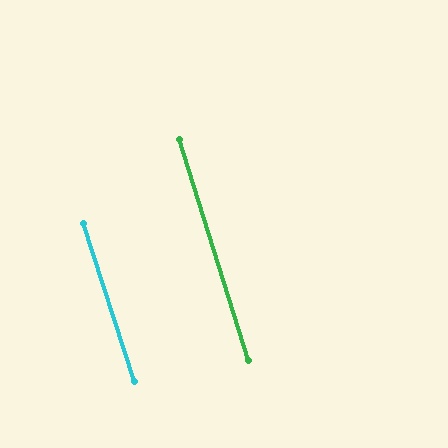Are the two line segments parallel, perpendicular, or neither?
Parallel — their directions differ by only 0.7°.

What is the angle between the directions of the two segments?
Approximately 1 degree.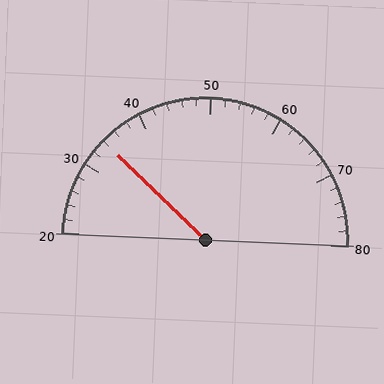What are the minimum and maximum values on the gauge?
The gauge ranges from 20 to 80.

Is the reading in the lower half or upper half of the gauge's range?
The reading is in the lower half of the range (20 to 80).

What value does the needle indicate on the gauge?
The needle indicates approximately 34.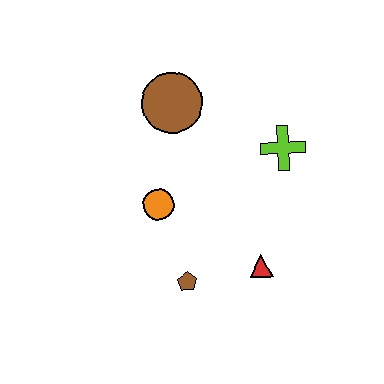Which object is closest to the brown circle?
The orange circle is closest to the brown circle.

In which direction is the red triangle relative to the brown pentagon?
The red triangle is to the right of the brown pentagon.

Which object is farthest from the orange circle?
The lime cross is farthest from the orange circle.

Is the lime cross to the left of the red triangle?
No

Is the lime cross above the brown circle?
No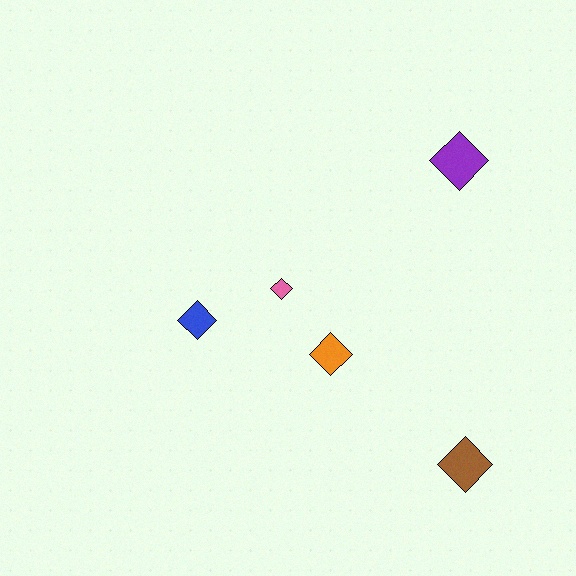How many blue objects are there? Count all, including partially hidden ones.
There is 1 blue object.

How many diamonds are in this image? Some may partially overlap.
There are 5 diamonds.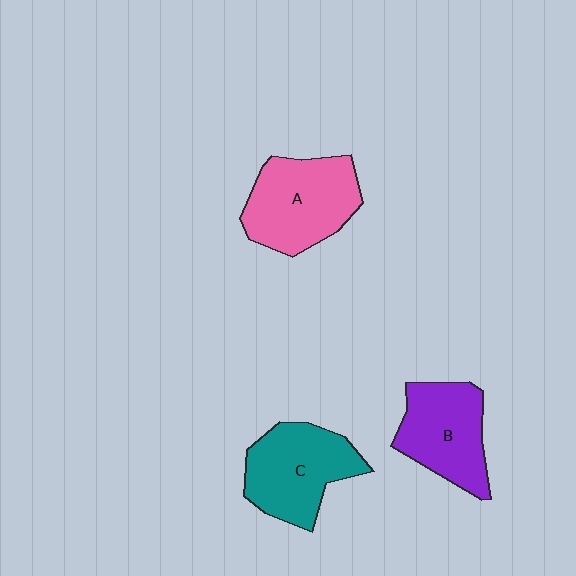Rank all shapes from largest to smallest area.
From largest to smallest: A (pink), C (teal), B (purple).